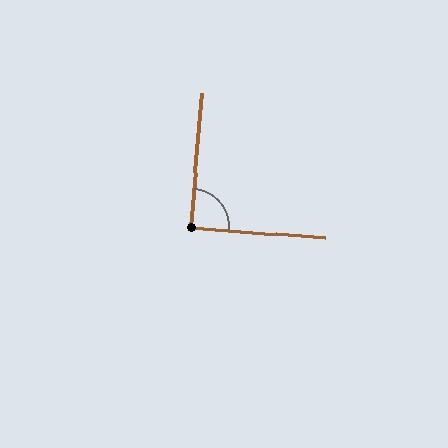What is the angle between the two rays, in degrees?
Approximately 90 degrees.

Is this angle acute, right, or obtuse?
It is approximately a right angle.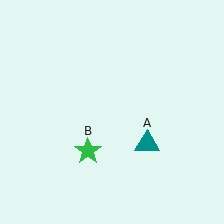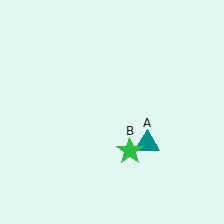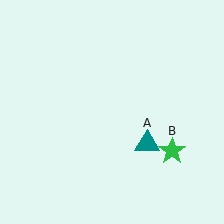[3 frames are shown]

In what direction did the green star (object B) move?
The green star (object B) moved right.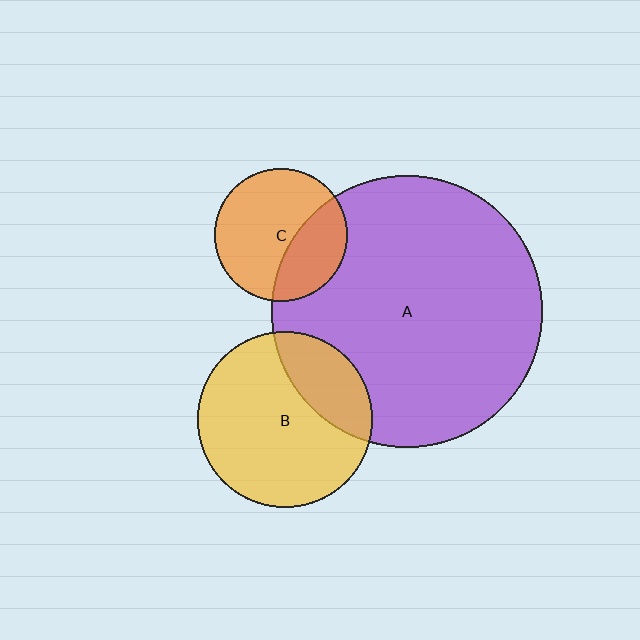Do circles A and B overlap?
Yes.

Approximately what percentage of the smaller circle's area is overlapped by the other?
Approximately 25%.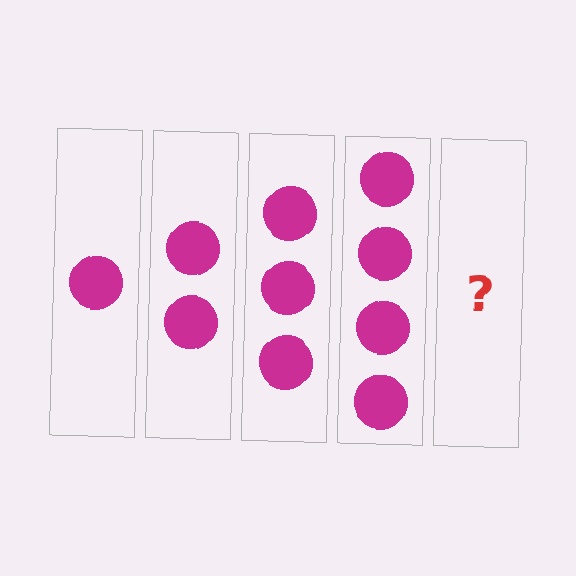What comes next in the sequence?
The next element should be 5 circles.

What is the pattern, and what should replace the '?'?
The pattern is that each step adds one more circle. The '?' should be 5 circles.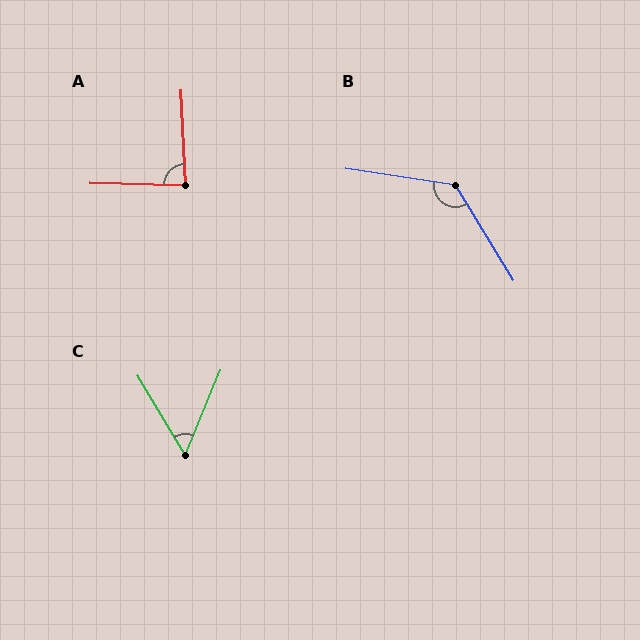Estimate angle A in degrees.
Approximately 86 degrees.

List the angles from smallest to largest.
C (53°), A (86°), B (130°).